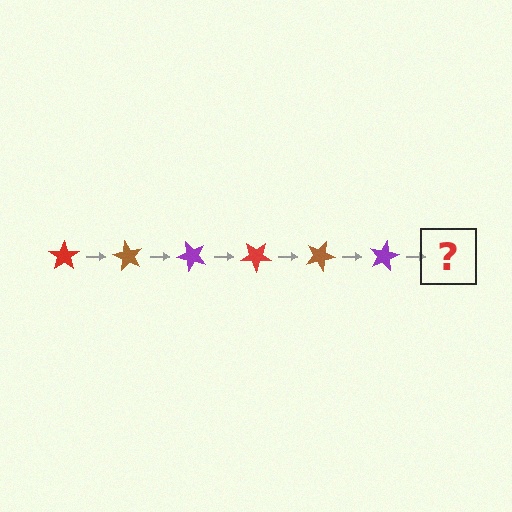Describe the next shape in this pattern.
It should be a red star, rotated 360 degrees from the start.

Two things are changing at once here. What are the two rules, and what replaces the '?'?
The two rules are that it rotates 60 degrees each step and the color cycles through red, brown, and purple. The '?' should be a red star, rotated 360 degrees from the start.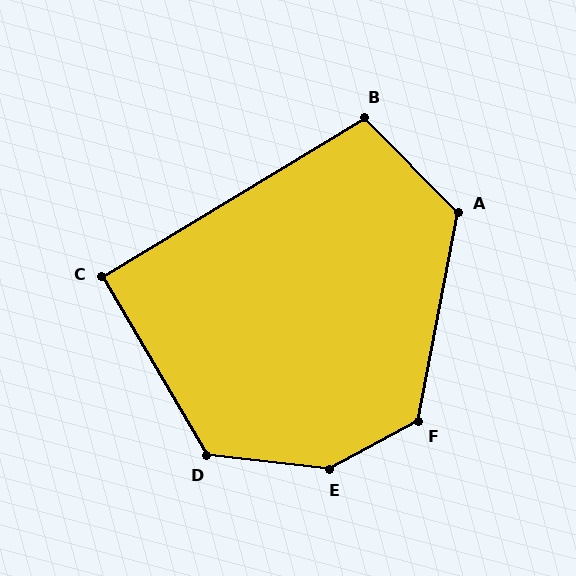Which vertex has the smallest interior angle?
C, at approximately 91 degrees.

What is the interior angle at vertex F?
Approximately 130 degrees (obtuse).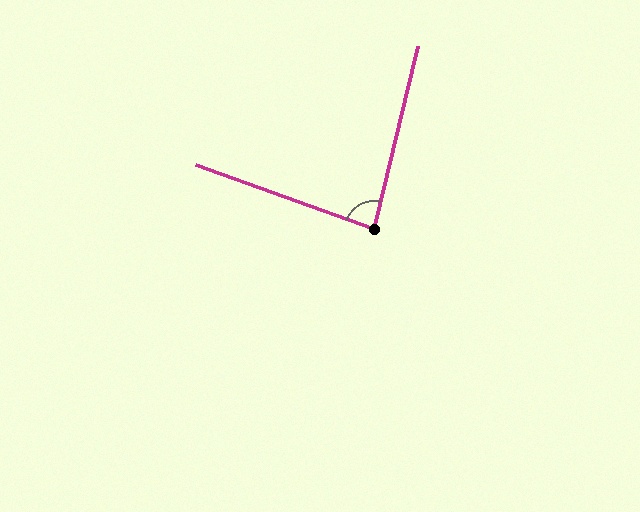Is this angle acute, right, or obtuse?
It is acute.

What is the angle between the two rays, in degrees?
Approximately 84 degrees.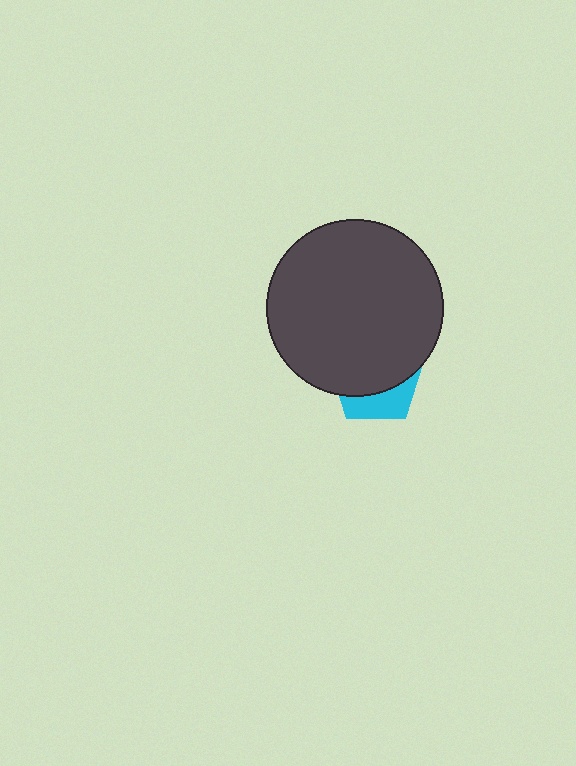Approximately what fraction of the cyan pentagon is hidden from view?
Roughly 67% of the cyan pentagon is hidden behind the dark gray circle.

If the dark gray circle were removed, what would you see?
You would see the complete cyan pentagon.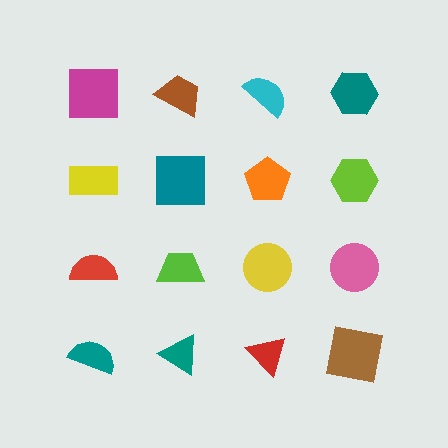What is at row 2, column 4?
A lime hexagon.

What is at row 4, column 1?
A teal semicircle.